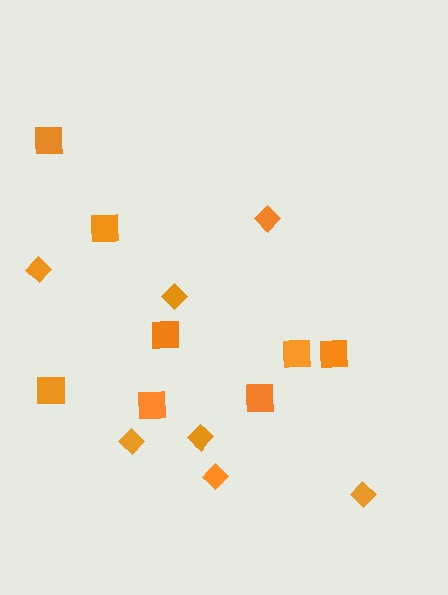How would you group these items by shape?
There are 2 groups: one group of diamonds (7) and one group of squares (8).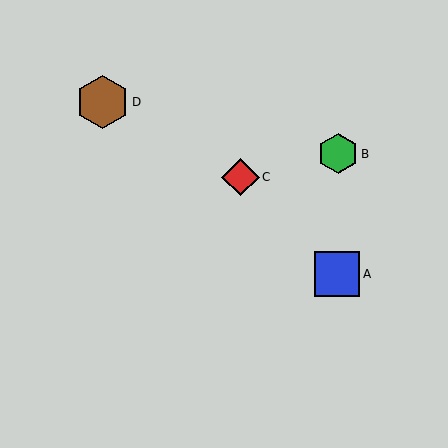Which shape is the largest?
The brown hexagon (labeled D) is the largest.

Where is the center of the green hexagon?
The center of the green hexagon is at (338, 154).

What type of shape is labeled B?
Shape B is a green hexagon.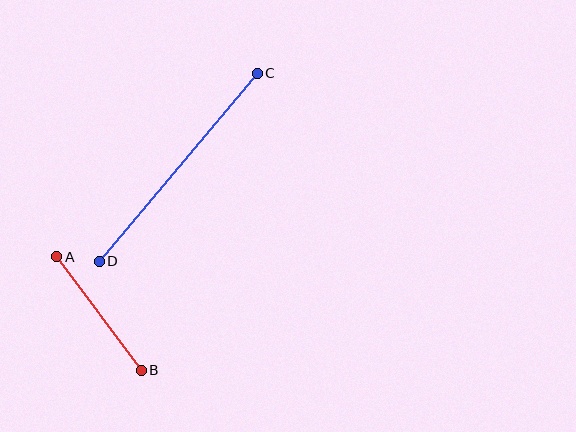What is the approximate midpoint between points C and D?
The midpoint is at approximately (178, 167) pixels.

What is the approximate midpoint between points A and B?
The midpoint is at approximately (99, 313) pixels.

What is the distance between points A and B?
The distance is approximately 142 pixels.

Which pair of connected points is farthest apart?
Points C and D are farthest apart.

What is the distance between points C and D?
The distance is approximately 245 pixels.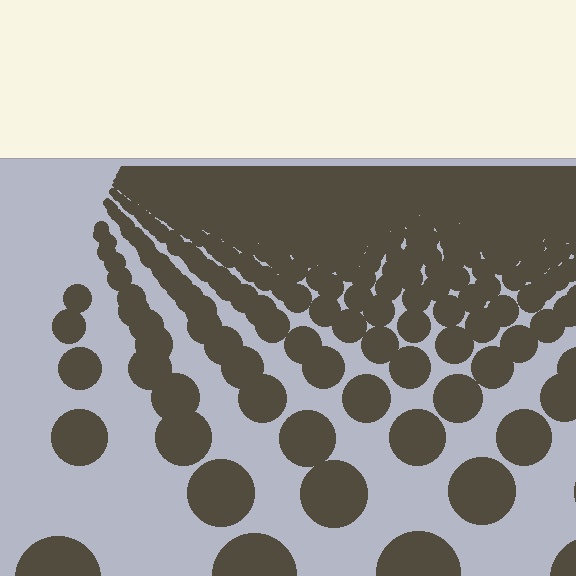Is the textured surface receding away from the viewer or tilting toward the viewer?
The surface is receding away from the viewer. Texture elements get smaller and denser toward the top.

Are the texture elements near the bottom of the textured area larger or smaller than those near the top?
Larger. Near the bottom, elements are closer to the viewer and appear at a bigger on-screen size.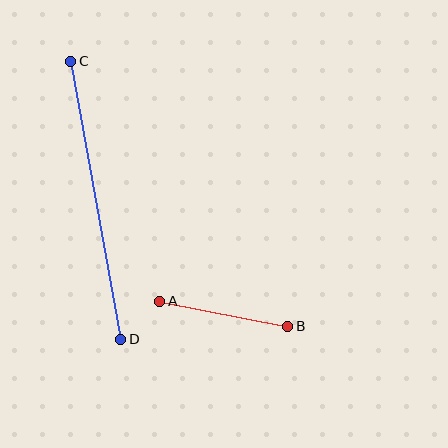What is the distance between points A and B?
The distance is approximately 131 pixels.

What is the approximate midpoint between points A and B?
The midpoint is at approximately (224, 314) pixels.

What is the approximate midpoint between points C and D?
The midpoint is at approximately (96, 200) pixels.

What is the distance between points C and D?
The distance is approximately 282 pixels.